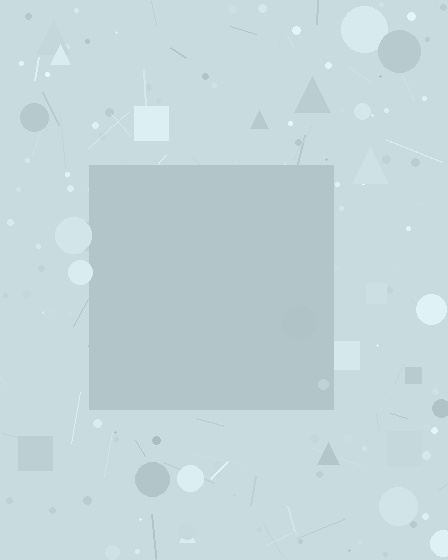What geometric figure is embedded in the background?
A square is embedded in the background.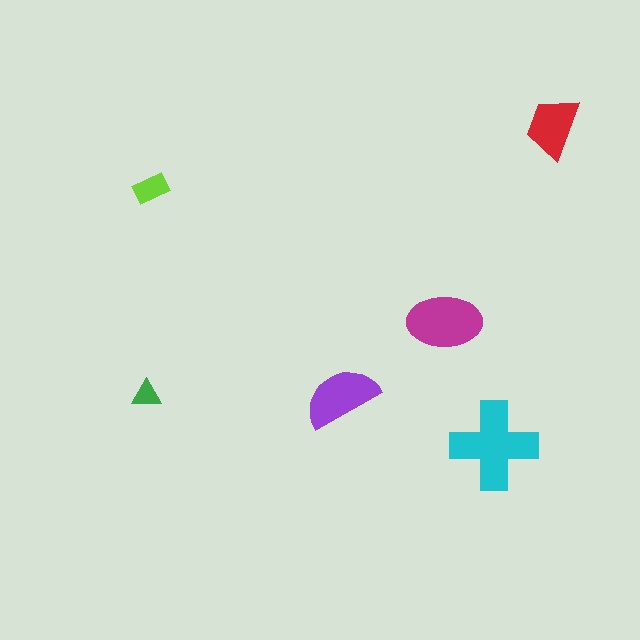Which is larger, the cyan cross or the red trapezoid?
The cyan cross.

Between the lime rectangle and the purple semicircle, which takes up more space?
The purple semicircle.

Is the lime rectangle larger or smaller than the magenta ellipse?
Smaller.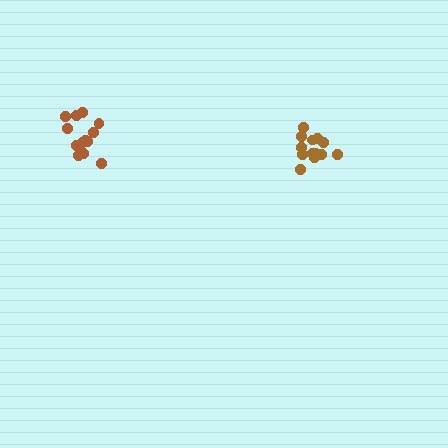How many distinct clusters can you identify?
There are 2 distinct clusters.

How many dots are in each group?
Group 1: 13 dots, Group 2: 13 dots (26 total).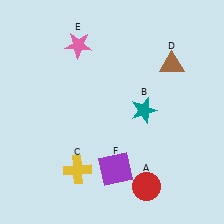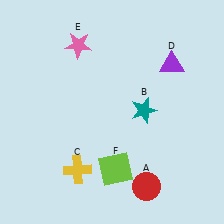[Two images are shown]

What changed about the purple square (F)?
In Image 1, F is purple. In Image 2, it changed to lime.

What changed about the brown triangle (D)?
In Image 1, D is brown. In Image 2, it changed to purple.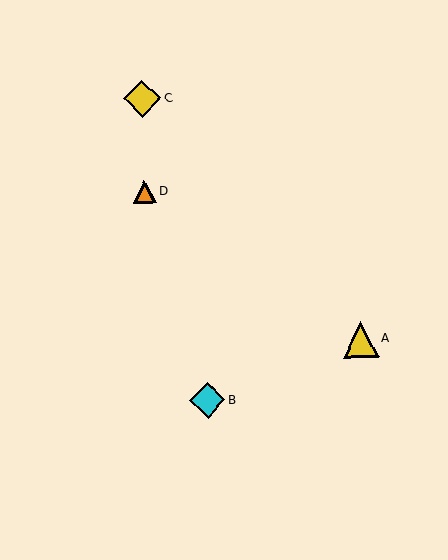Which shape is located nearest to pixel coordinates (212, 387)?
The cyan diamond (labeled B) at (207, 400) is nearest to that location.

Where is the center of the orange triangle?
The center of the orange triangle is at (145, 192).